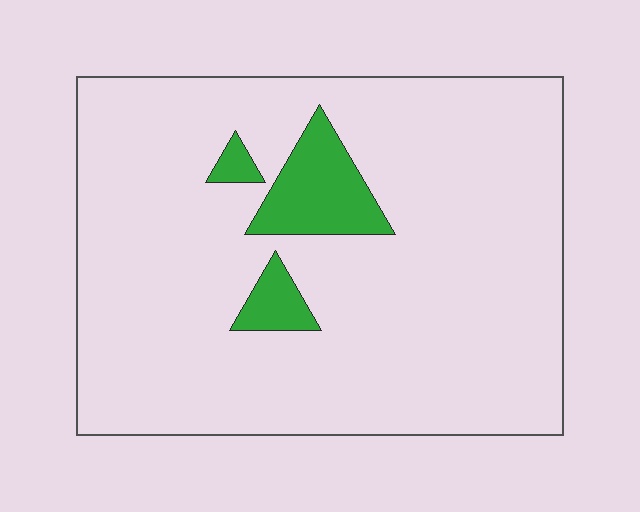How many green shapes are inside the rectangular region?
3.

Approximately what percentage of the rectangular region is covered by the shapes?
Approximately 10%.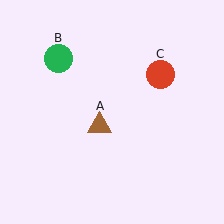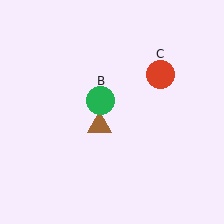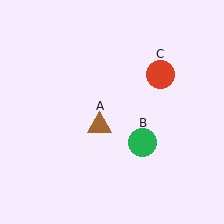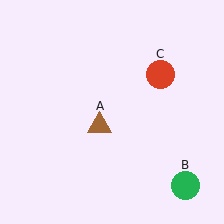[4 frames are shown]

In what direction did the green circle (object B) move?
The green circle (object B) moved down and to the right.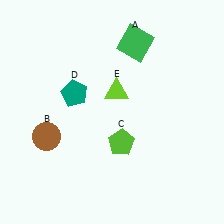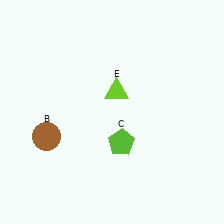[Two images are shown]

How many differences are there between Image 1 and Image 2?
There are 2 differences between the two images.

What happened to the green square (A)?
The green square (A) was removed in Image 2. It was in the top-right area of Image 1.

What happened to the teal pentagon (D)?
The teal pentagon (D) was removed in Image 2. It was in the top-left area of Image 1.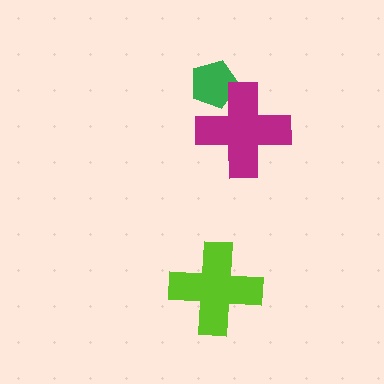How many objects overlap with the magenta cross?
1 object overlaps with the magenta cross.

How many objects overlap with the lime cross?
0 objects overlap with the lime cross.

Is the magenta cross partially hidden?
No, no other shape covers it.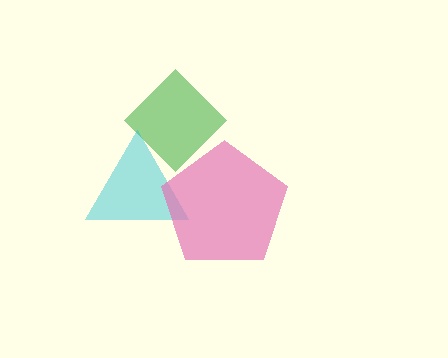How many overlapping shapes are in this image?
There are 3 overlapping shapes in the image.